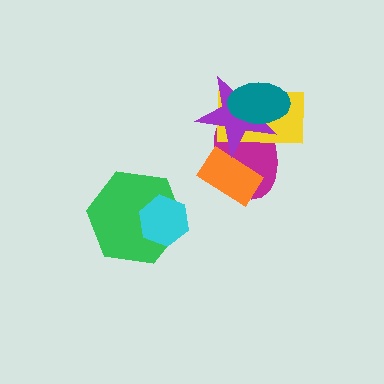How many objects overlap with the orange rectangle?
2 objects overlap with the orange rectangle.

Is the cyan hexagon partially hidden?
No, no other shape covers it.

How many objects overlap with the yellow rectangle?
3 objects overlap with the yellow rectangle.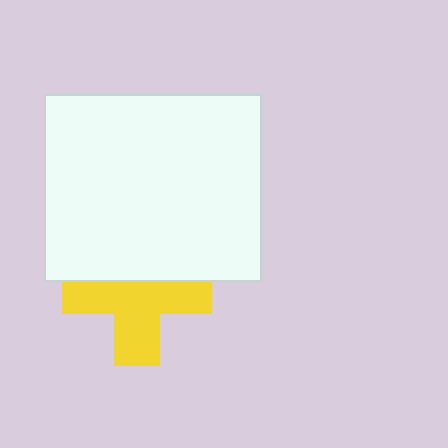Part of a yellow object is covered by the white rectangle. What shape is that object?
It is a cross.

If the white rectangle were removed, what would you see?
You would see the complete yellow cross.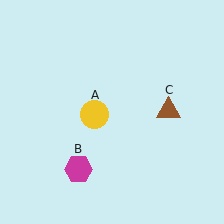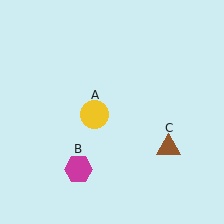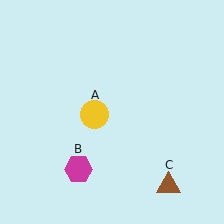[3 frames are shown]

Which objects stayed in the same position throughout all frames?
Yellow circle (object A) and magenta hexagon (object B) remained stationary.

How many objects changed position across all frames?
1 object changed position: brown triangle (object C).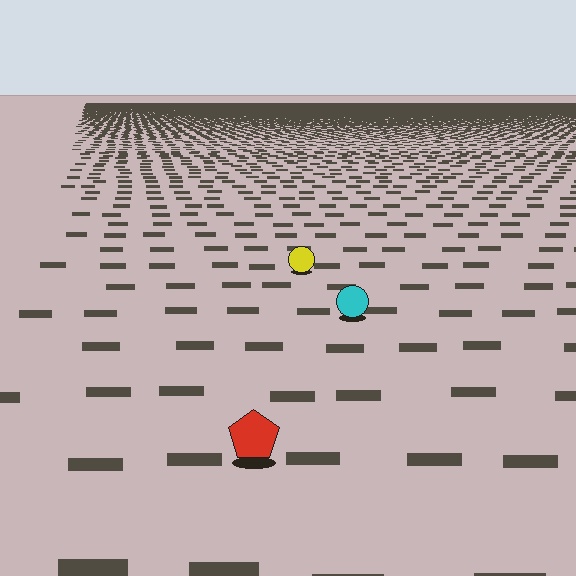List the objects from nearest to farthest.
From nearest to farthest: the red pentagon, the cyan circle, the yellow circle.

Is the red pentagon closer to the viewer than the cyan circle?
Yes. The red pentagon is closer — you can tell from the texture gradient: the ground texture is coarser near it.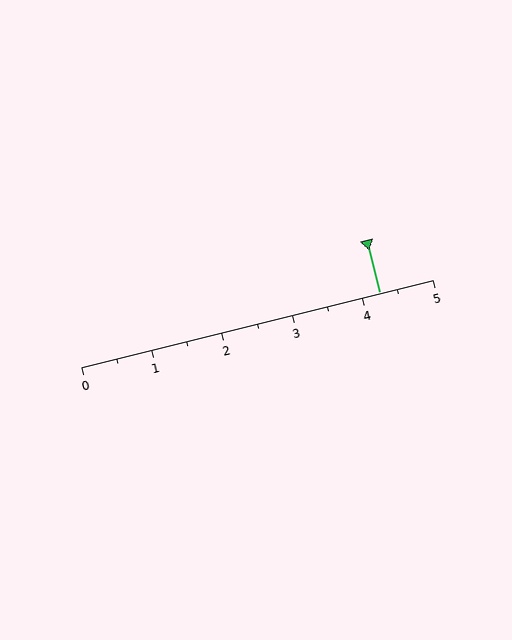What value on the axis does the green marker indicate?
The marker indicates approximately 4.2.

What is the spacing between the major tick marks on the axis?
The major ticks are spaced 1 apart.